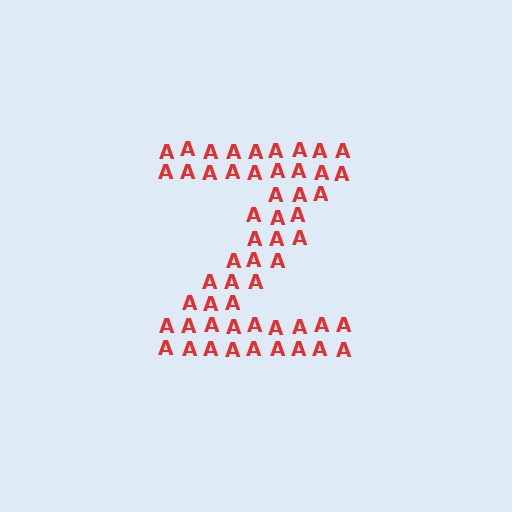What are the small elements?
The small elements are letter A's.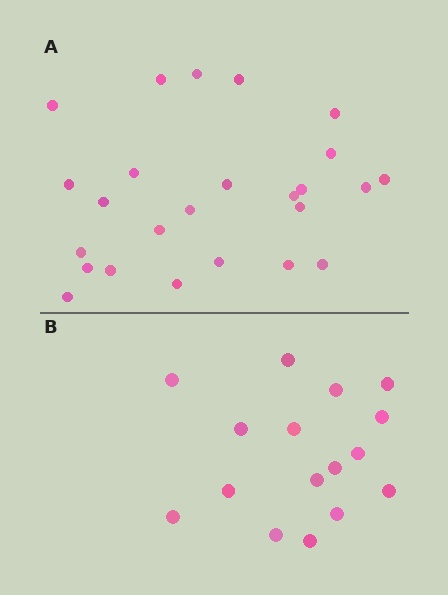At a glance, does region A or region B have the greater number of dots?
Region A (the top region) has more dots.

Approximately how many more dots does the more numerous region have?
Region A has roughly 8 or so more dots than region B.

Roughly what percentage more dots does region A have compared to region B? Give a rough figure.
About 55% more.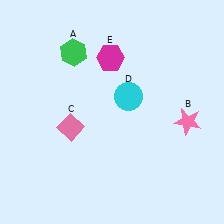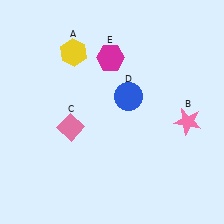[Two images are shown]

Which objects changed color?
A changed from green to yellow. D changed from cyan to blue.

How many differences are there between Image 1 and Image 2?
There are 2 differences between the two images.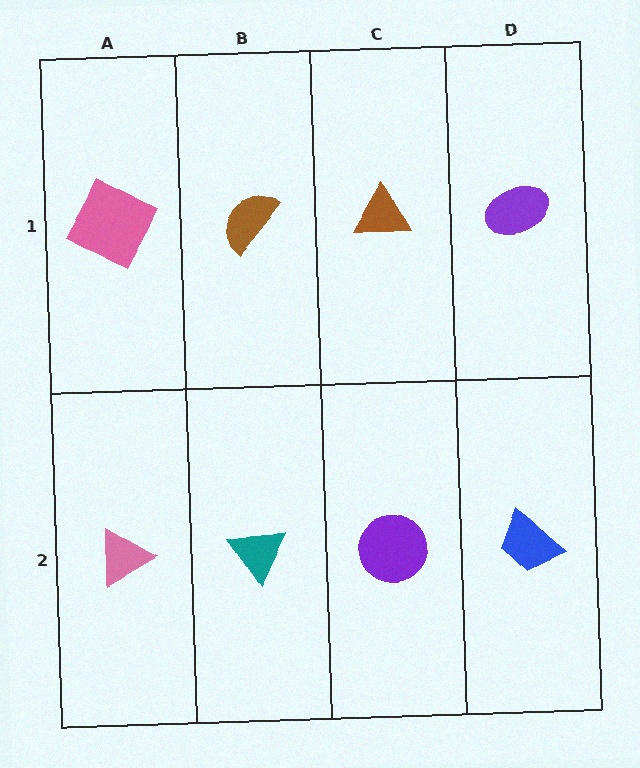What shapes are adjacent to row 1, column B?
A teal triangle (row 2, column B), a pink square (row 1, column A), a brown triangle (row 1, column C).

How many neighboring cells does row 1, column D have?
2.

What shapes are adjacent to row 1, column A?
A pink triangle (row 2, column A), a brown semicircle (row 1, column B).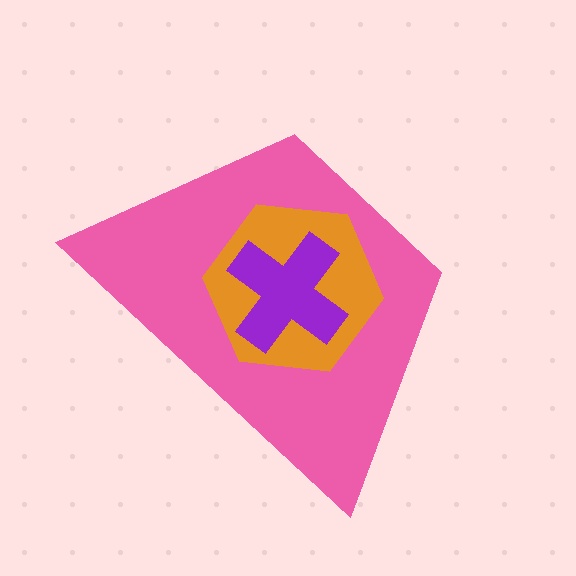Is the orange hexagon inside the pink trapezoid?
Yes.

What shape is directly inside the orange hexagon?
The purple cross.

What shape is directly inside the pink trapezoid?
The orange hexagon.